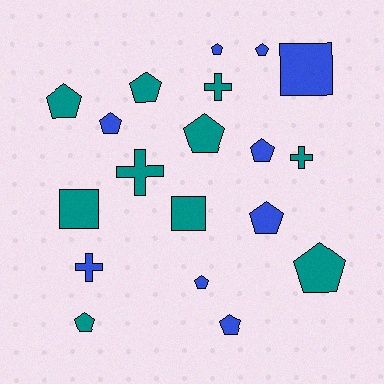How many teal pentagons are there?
There are 5 teal pentagons.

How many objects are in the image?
There are 19 objects.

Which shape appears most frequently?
Pentagon, with 12 objects.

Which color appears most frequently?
Teal, with 10 objects.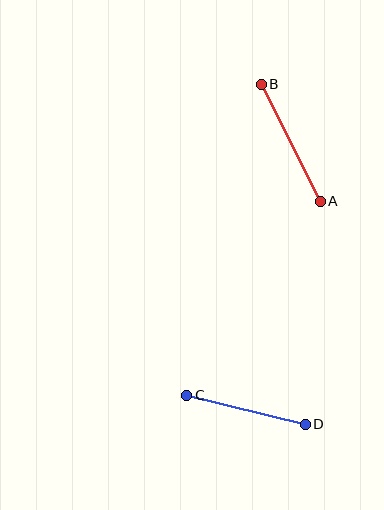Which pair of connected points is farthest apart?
Points A and B are farthest apart.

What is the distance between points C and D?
The distance is approximately 122 pixels.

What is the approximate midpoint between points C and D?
The midpoint is at approximately (246, 410) pixels.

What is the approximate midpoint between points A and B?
The midpoint is at approximately (291, 143) pixels.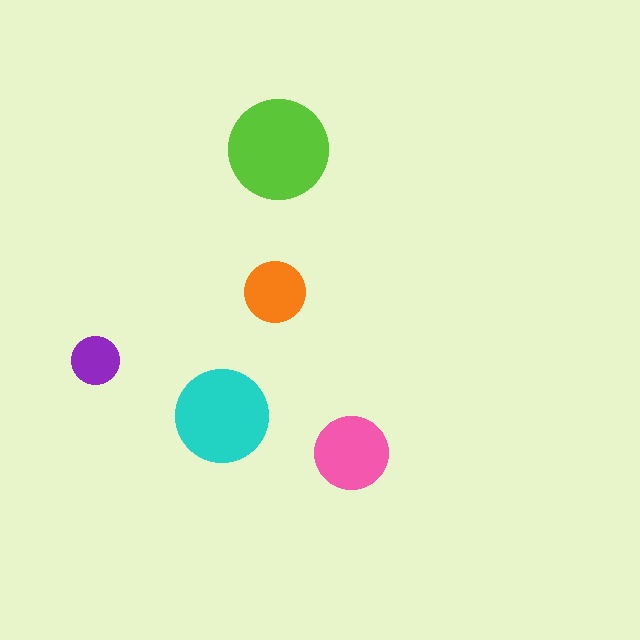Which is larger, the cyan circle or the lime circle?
The lime one.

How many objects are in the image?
There are 5 objects in the image.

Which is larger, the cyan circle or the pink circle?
The cyan one.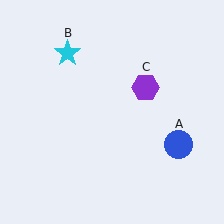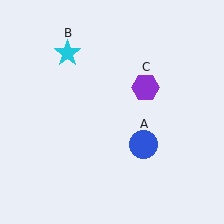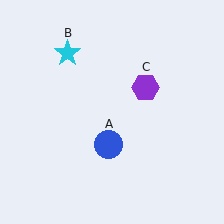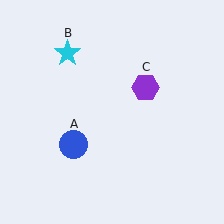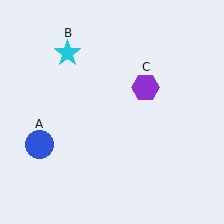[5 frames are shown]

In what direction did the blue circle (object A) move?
The blue circle (object A) moved left.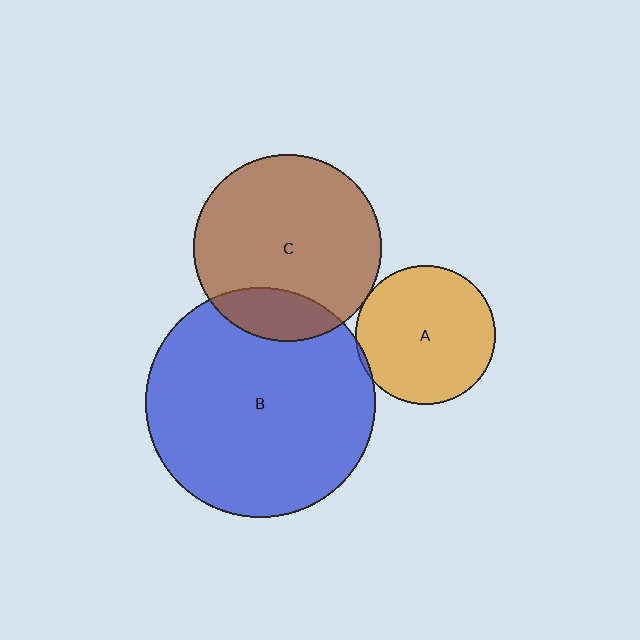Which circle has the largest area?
Circle B (blue).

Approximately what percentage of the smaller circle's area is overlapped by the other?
Approximately 5%.